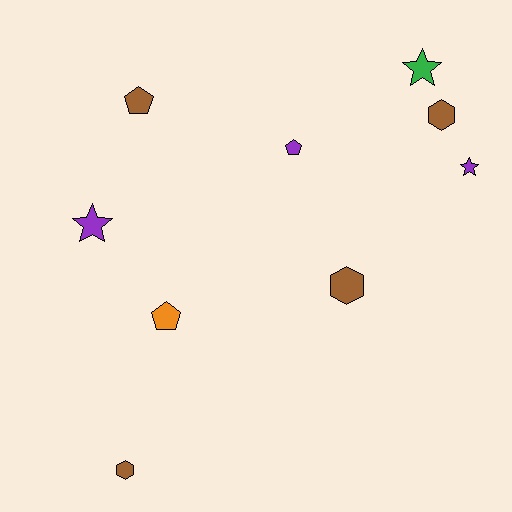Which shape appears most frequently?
Hexagon, with 3 objects.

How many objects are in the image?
There are 9 objects.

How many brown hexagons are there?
There are 3 brown hexagons.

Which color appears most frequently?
Brown, with 4 objects.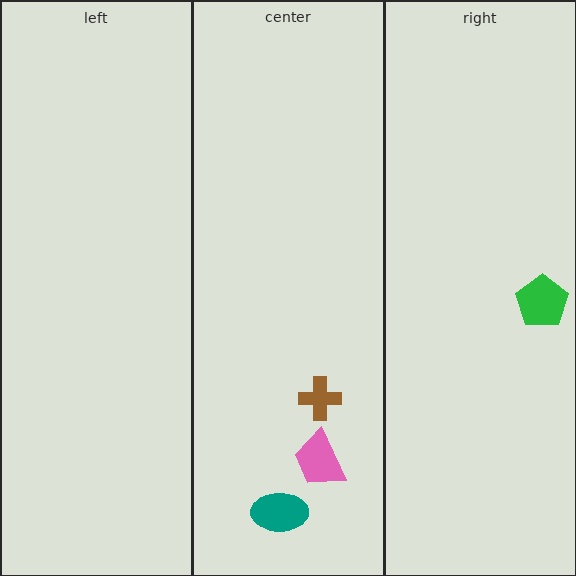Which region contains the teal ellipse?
The center region.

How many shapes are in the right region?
1.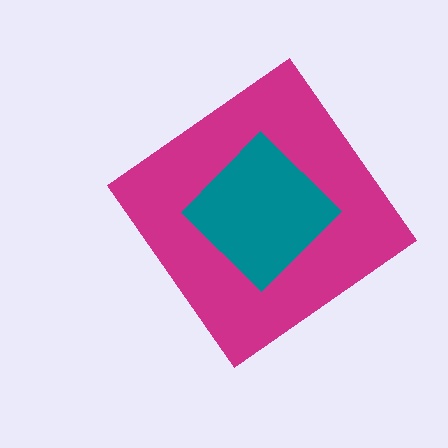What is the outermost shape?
The magenta diamond.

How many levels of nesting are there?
2.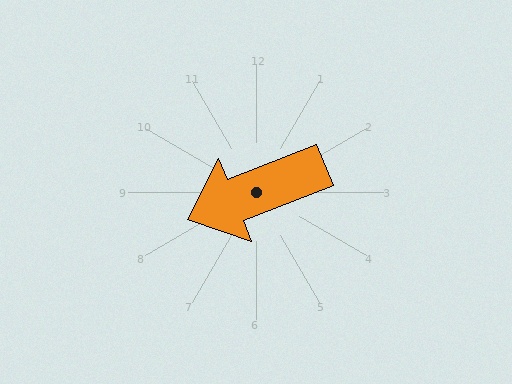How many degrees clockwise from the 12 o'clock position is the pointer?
Approximately 248 degrees.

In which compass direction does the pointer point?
West.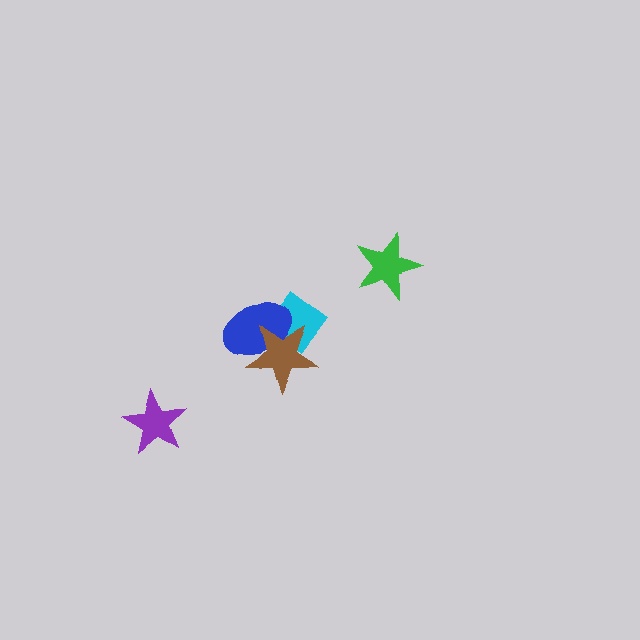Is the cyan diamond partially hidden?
Yes, it is partially covered by another shape.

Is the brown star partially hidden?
No, no other shape covers it.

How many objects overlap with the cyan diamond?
2 objects overlap with the cyan diamond.